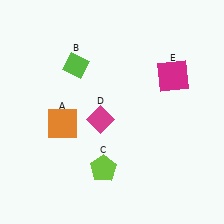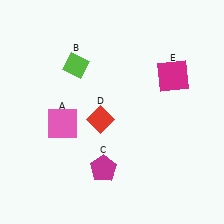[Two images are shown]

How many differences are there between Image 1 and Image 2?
There are 3 differences between the two images.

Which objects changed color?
A changed from orange to pink. C changed from lime to magenta. D changed from magenta to red.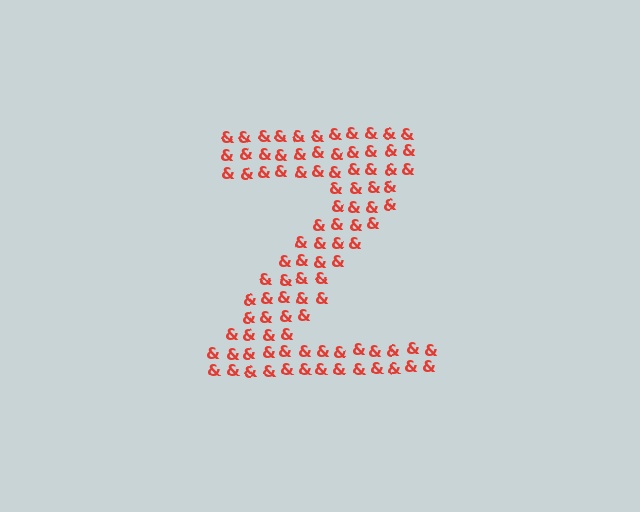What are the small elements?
The small elements are ampersands.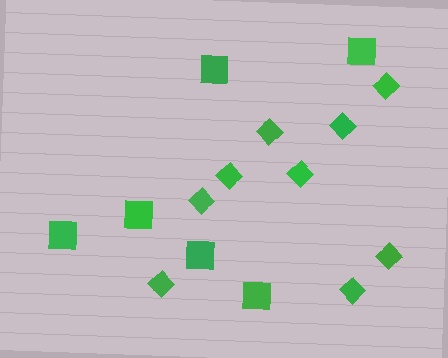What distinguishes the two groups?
There are 2 groups: one group of diamonds (9) and one group of squares (6).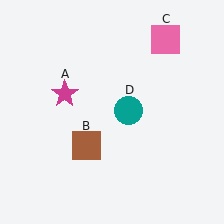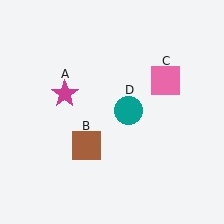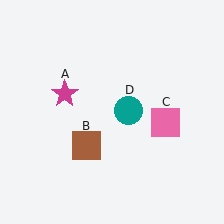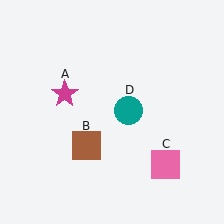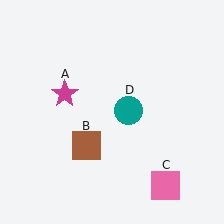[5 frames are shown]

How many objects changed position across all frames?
1 object changed position: pink square (object C).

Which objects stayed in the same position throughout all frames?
Magenta star (object A) and brown square (object B) and teal circle (object D) remained stationary.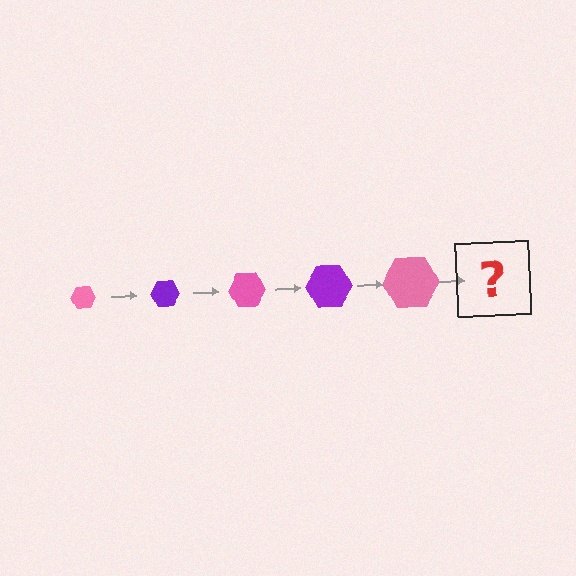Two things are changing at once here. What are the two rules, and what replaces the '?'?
The two rules are that the hexagon grows larger each step and the color cycles through pink and purple. The '?' should be a purple hexagon, larger than the previous one.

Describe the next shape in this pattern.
It should be a purple hexagon, larger than the previous one.